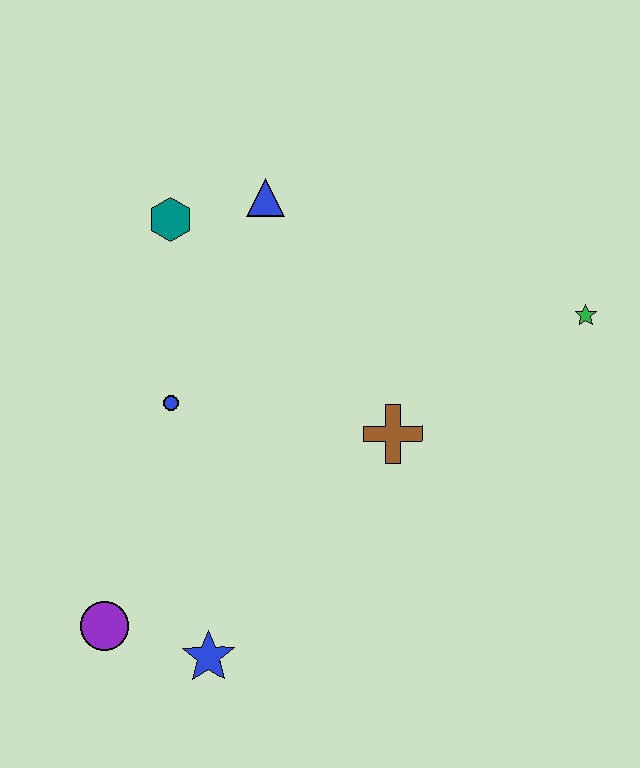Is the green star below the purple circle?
No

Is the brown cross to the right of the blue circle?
Yes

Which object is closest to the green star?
The brown cross is closest to the green star.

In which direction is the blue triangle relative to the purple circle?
The blue triangle is above the purple circle.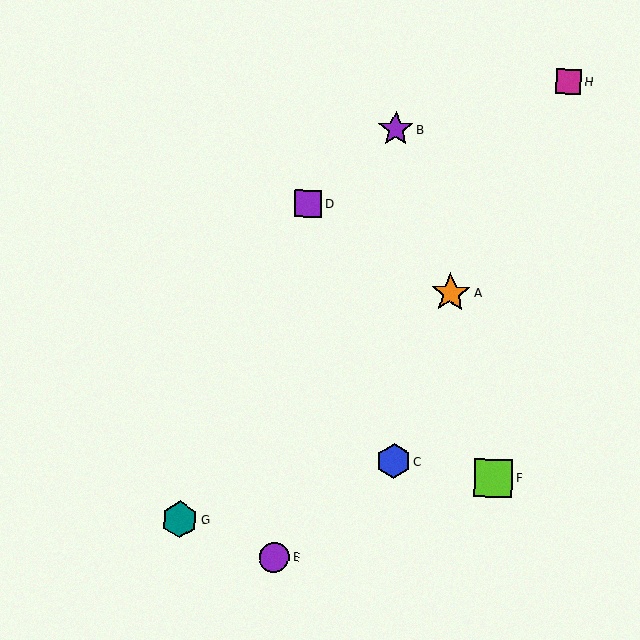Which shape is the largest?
The orange star (labeled A) is the largest.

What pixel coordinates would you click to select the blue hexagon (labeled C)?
Click at (393, 461) to select the blue hexagon C.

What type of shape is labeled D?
Shape D is a purple square.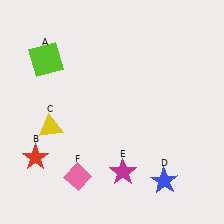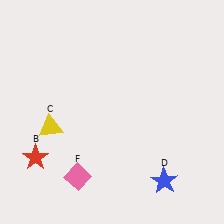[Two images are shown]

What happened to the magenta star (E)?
The magenta star (E) was removed in Image 2. It was in the bottom-right area of Image 1.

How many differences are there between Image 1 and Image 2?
There are 2 differences between the two images.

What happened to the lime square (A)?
The lime square (A) was removed in Image 2. It was in the top-left area of Image 1.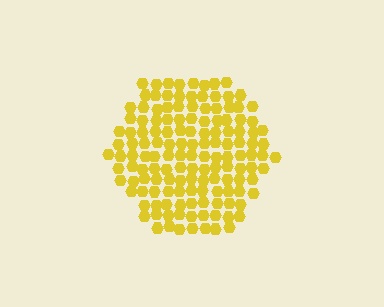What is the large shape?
The large shape is a hexagon.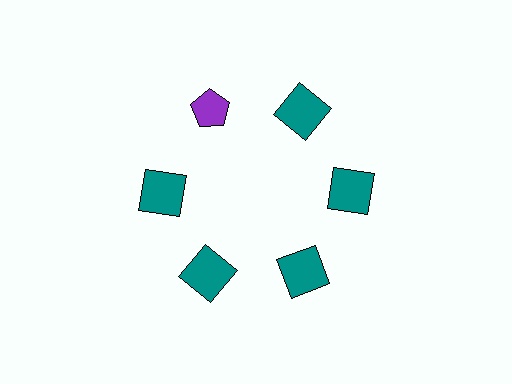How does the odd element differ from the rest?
It differs in both color (purple instead of teal) and shape (pentagon instead of square).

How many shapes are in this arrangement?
There are 6 shapes arranged in a ring pattern.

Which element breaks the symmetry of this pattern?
The purple pentagon at roughly the 11 o'clock position breaks the symmetry. All other shapes are teal squares.